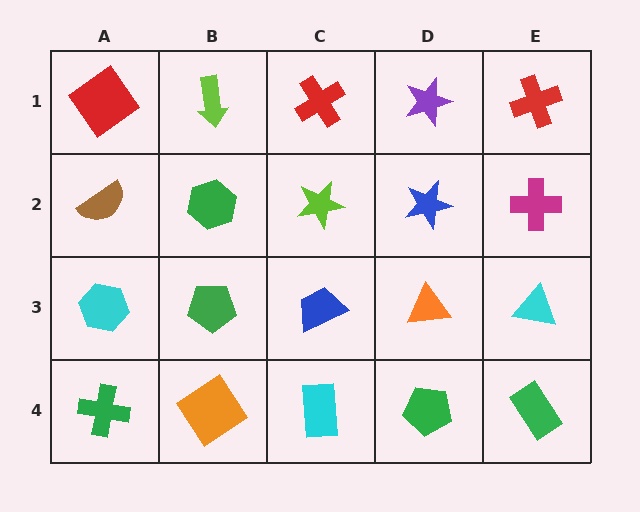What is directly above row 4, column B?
A green pentagon.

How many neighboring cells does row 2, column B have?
4.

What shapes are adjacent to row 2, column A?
A red diamond (row 1, column A), a cyan hexagon (row 3, column A), a green hexagon (row 2, column B).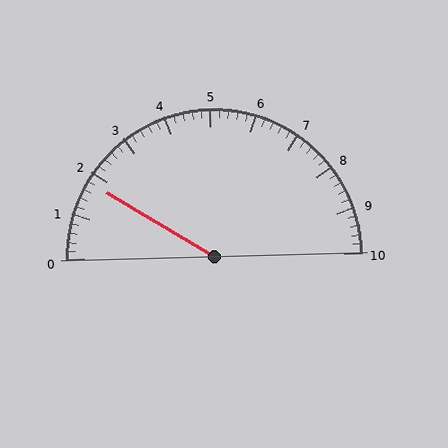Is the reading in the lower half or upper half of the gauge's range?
The reading is in the lower half of the range (0 to 10).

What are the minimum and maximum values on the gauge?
The gauge ranges from 0 to 10.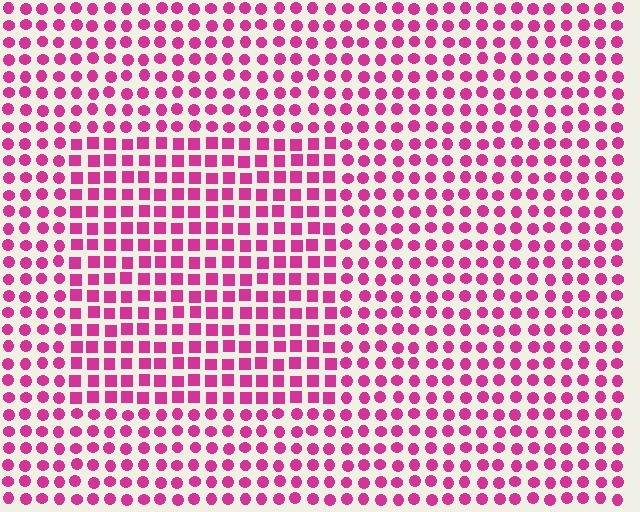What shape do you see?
I see a rectangle.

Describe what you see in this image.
The image is filled with small magenta elements arranged in a uniform grid. A rectangle-shaped region contains squares, while the surrounding area contains circles. The boundary is defined purely by the change in element shape.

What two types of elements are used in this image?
The image uses squares inside the rectangle region and circles outside it.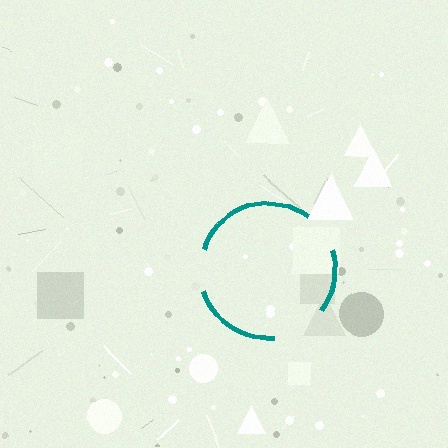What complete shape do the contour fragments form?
The contour fragments form a circle.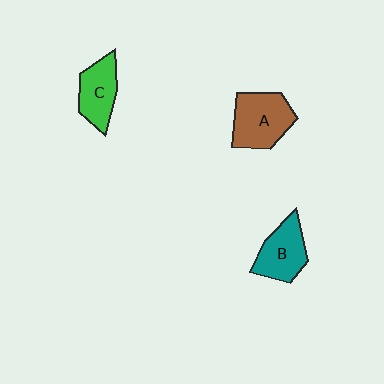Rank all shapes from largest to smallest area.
From largest to smallest: A (brown), B (teal), C (green).